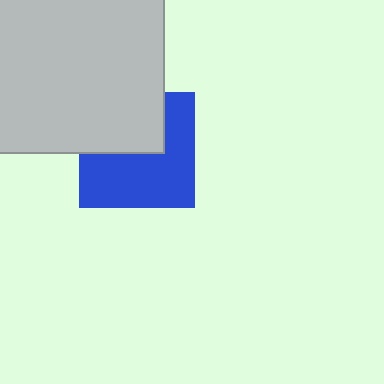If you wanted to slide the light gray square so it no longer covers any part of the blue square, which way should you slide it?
Slide it up — that is the most direct way to separate the two shapes.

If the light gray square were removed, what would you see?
You would see the complete blue square.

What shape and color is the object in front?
The object in front is a light gray square.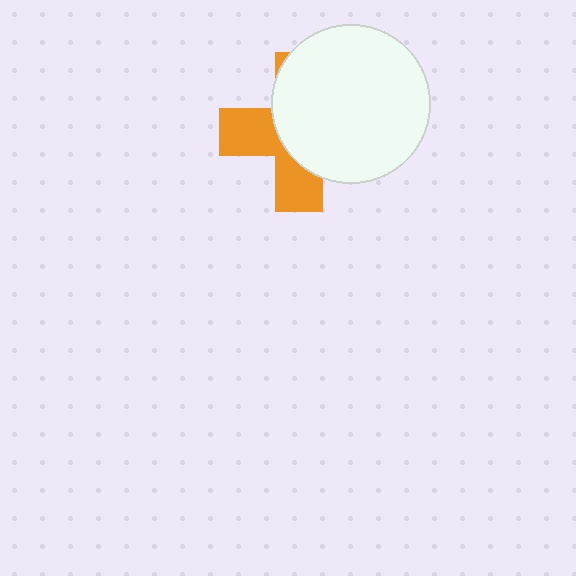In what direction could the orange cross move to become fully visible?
The orange cross could move left. That would shift it out from behind the white circle entirely.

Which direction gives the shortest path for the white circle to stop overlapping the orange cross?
Moving right gives the shortest separation.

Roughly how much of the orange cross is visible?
A small part of it is visible (roughly 40%).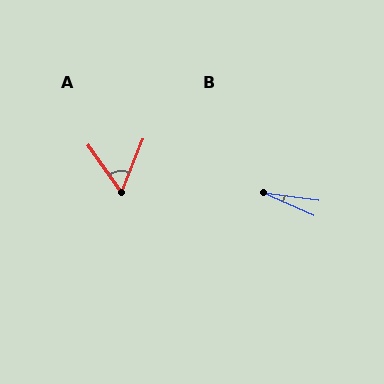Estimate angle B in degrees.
Approximately 17 degrees.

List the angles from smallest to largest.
B (17°), A (58°).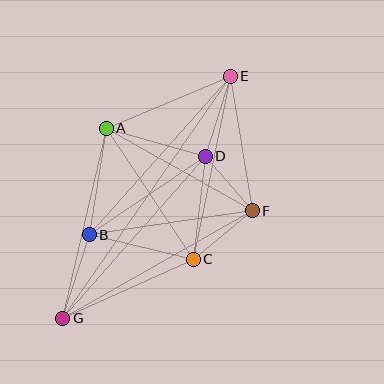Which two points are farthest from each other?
Points E and G are farthest from each other.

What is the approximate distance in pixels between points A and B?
The distance between A and B is approximately 108 pixels.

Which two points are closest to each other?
Points D and F are closest to each other.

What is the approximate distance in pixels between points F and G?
The distance between F and G is approximately 218 pixels.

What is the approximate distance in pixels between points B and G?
The distance between B and G is approximately 88 pixels.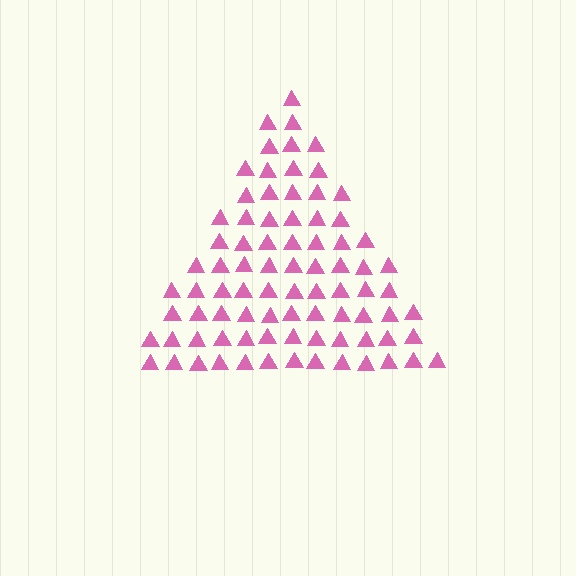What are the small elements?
The small elements are triangles.